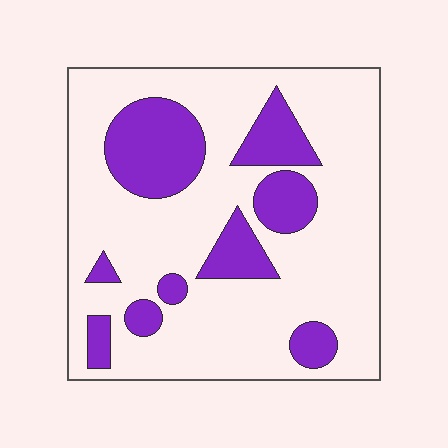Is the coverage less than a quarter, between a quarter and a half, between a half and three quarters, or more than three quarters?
Less than a quarter.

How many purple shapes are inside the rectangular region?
9.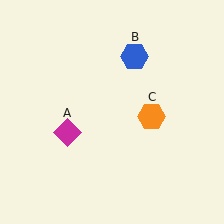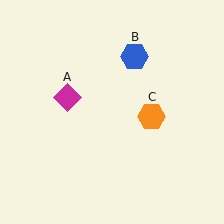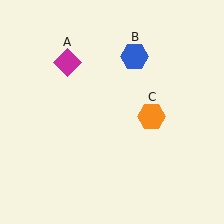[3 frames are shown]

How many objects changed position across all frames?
1 object changed position: magenta diamond (object A).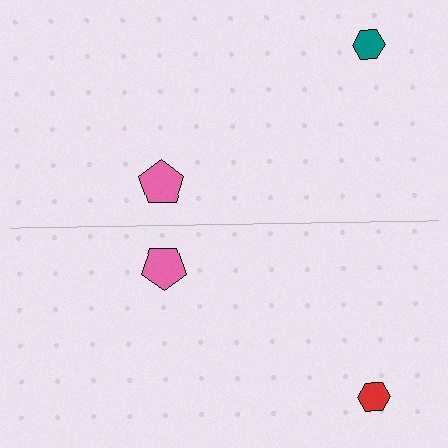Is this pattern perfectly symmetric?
No, the pattern is not perfectly symmetric. The red hexagon on the bottom side breaks the symmetry — its mirror counterpart is teal.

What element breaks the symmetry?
The red hexagon on the bottom side breaks the symmetry — its mirror counterpart is teal.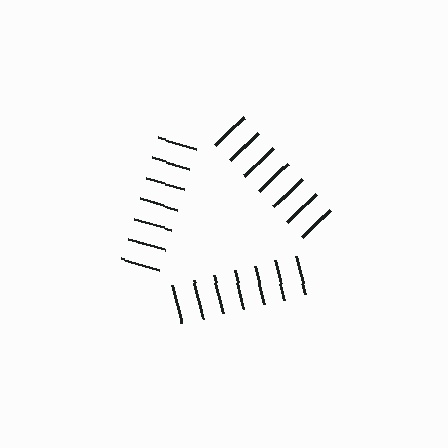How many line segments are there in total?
21 — 7 along each of the 3 edges.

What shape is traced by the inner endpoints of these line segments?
An illusory triangle — the line segments terminate on its edges but no continuous stroke is drawn.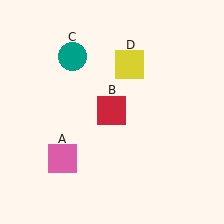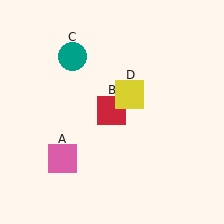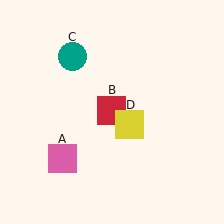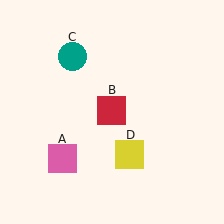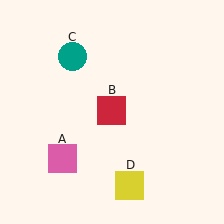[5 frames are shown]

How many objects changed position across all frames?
1 object changed position: yellow square (object D).